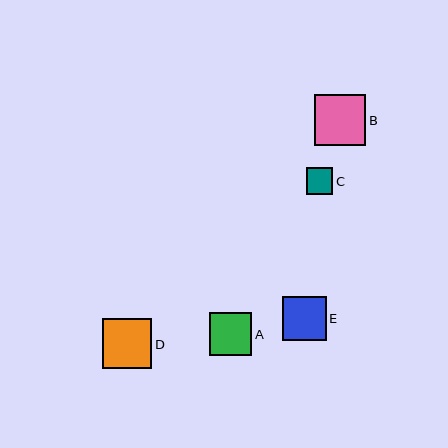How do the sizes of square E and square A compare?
Square E and square A are approximately the same size.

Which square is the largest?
Square B is the largest with a size of approximately 51 pixels.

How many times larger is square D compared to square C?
Square D is approximately 1.8 times the size of square C.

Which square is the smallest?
Square C is the smallest with a size of approximately 27 pixels.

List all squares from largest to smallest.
From largest to smallest: B, D, E, A, C.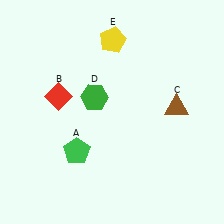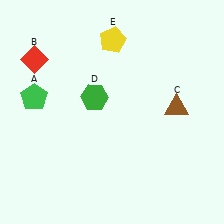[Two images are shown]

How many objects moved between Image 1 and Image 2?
2 objects moved between the two images.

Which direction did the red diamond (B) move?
The red diamond (B) moved up.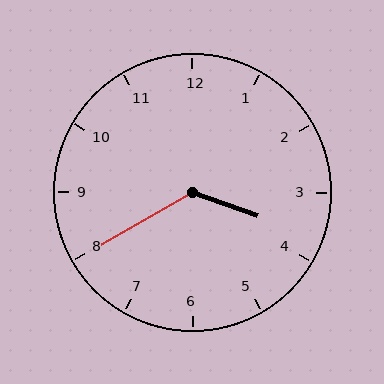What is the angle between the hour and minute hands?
Approximately 130 degrees.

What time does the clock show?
3:40.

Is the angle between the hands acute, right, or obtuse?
It is obtuse.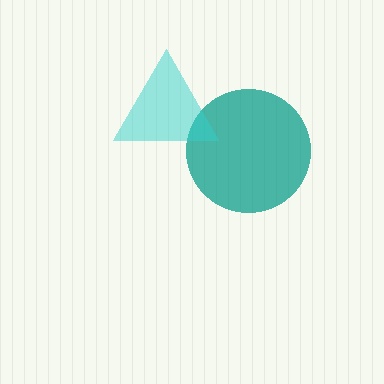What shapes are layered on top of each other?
The layered shapes are: a teal circle, a cyan triangle.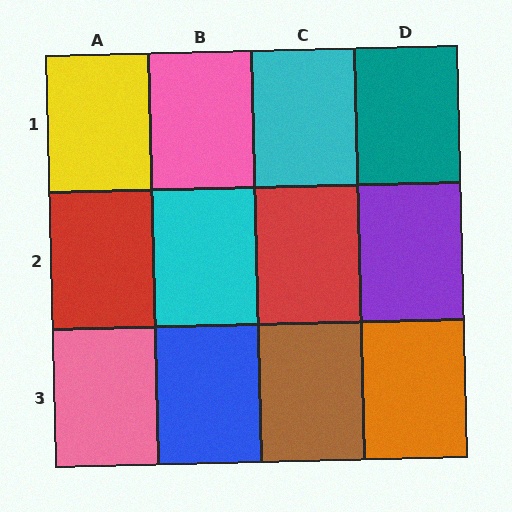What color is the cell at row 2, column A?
Red.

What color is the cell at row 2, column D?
Purple.